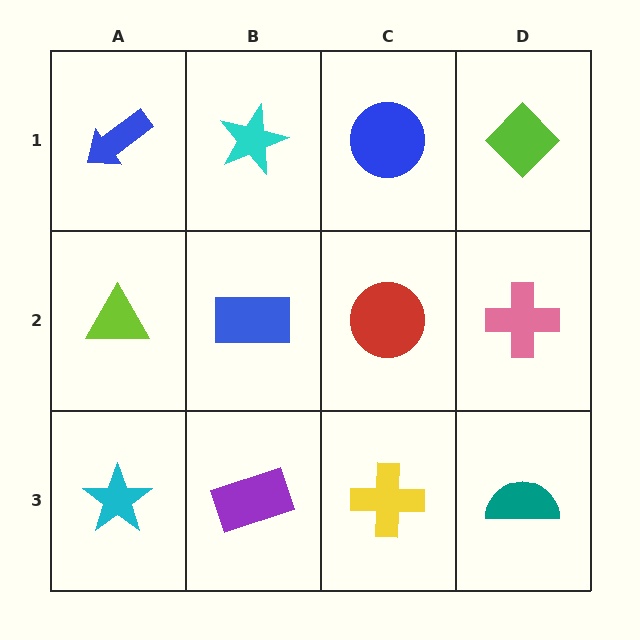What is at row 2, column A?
A lime triangle.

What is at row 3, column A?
A cyan star.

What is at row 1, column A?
A blue arrow.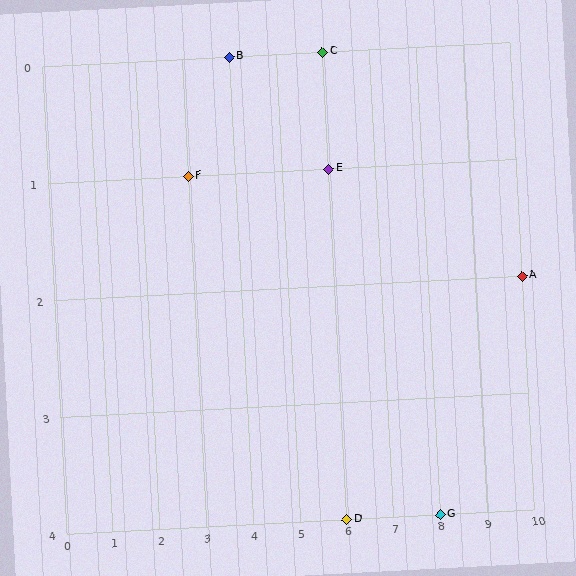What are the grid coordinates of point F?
Point F is at grid coordinates (3, 1).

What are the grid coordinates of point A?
Point A is at grid coordinates (10, 2).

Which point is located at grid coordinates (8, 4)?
Point G is at (8, 4).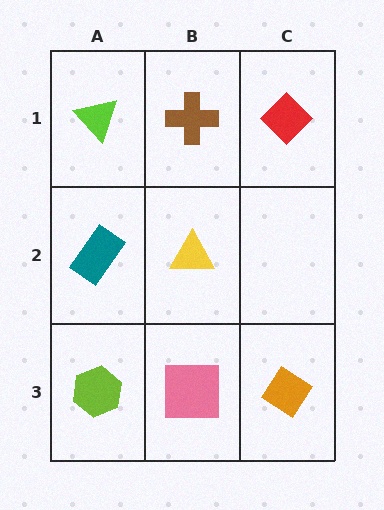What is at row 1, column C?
A red diamond.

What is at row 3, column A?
A lime hexagon.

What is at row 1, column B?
A brown cross.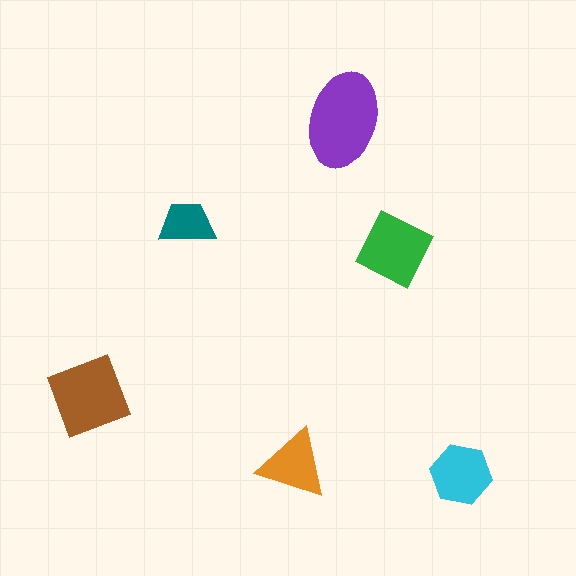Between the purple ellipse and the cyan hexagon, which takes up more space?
The purple ellipse.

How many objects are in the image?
There are 6 objects in the image.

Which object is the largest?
The purple ellipse.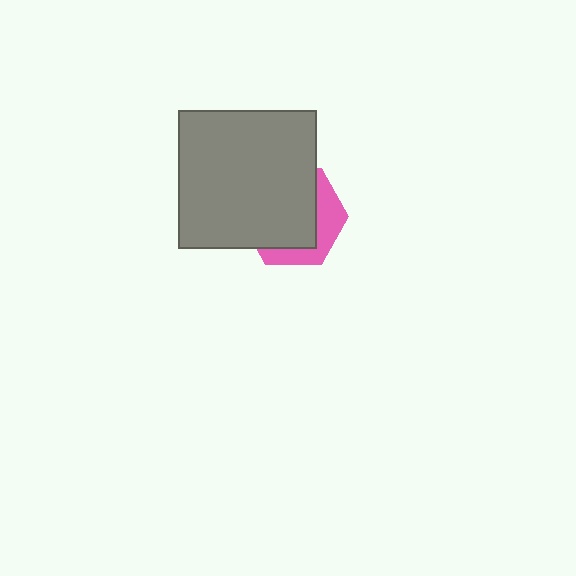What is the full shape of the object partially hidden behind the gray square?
The partially hidden object is a pink hexagon.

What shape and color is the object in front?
The object in front is a gray square.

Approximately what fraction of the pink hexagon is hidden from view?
Roughly 68% of the pink hexagon is hidden behind the gray square.